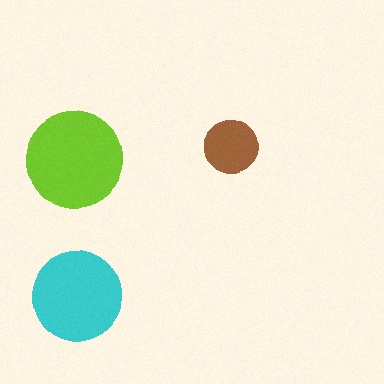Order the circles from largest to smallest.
the lime one, the cyan one, the brown one.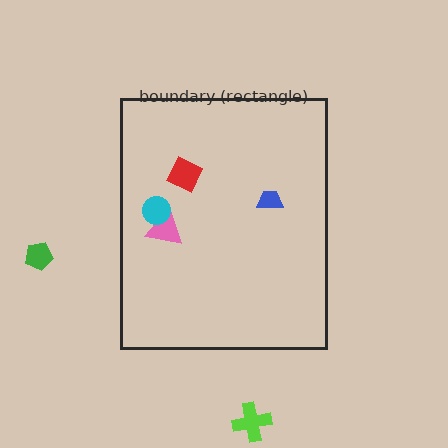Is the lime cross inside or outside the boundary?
Outside.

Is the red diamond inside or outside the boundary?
Inside.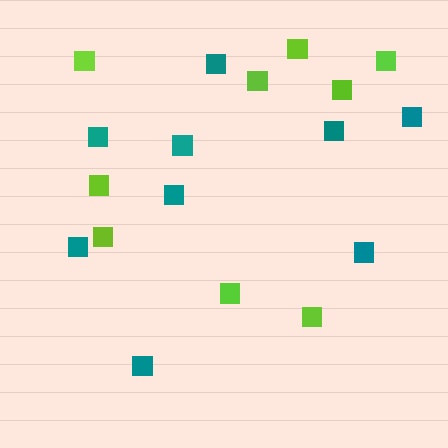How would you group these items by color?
There are 2 groups: one group of lime squares (9) and one group of teal squares (9).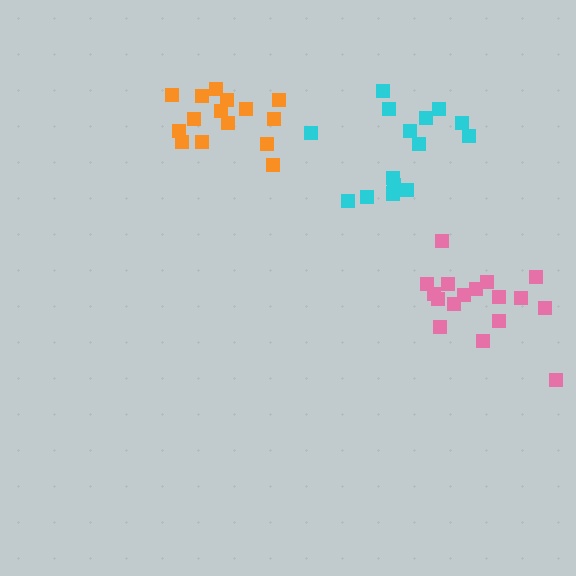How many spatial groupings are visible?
There are 3 spatial groupings.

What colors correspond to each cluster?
The clusters are colored: orange, cyan, pink.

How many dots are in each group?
Group 1: 15 dots, Group 2: 16 dots, Group 3: 17 dots (48 total).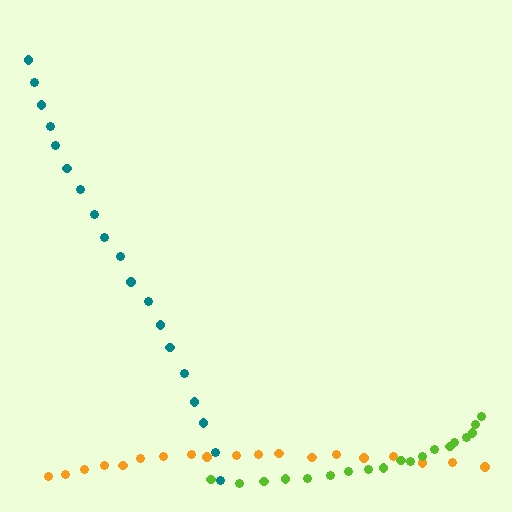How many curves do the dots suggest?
There are 3 distinct paths.